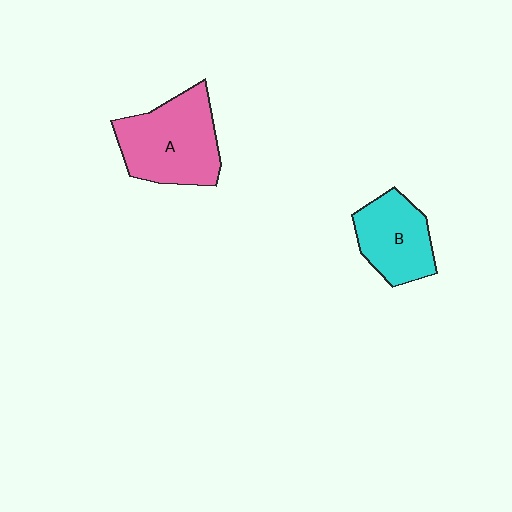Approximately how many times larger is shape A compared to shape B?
Approximately 1.4 times.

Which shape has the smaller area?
Shape B (cyan).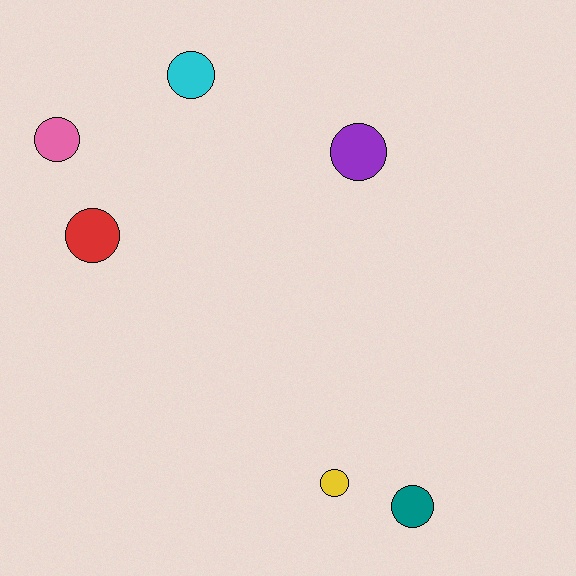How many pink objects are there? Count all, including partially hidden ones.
There is 1 pink object.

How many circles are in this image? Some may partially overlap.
There are 6 circles.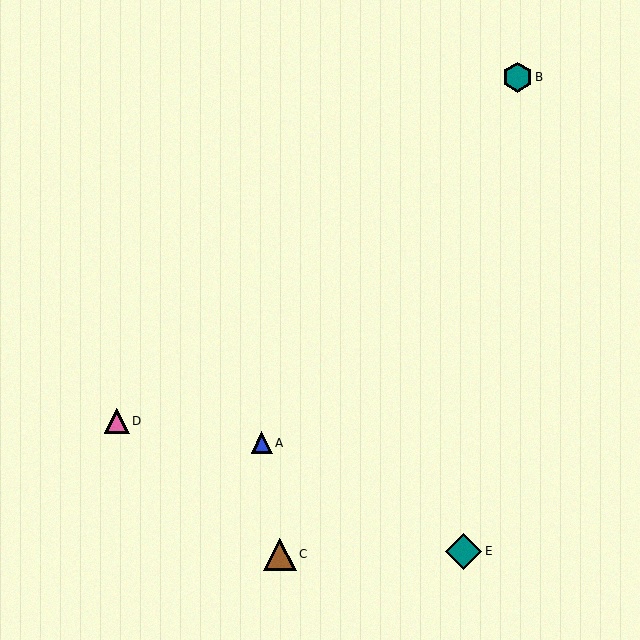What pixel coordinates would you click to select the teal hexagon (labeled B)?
Click at (517, 77) to select the teal hexagon B.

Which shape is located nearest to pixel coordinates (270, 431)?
The blue triangle (labeled A) at (262, 443) is nearest to that location.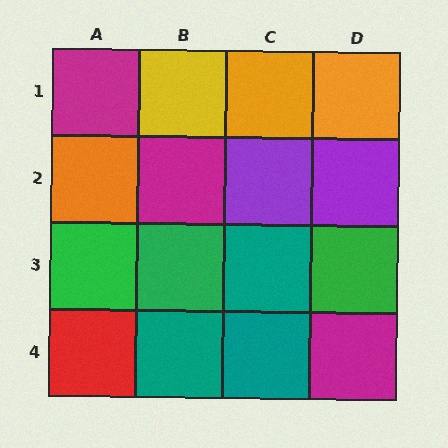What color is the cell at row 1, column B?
Yellow.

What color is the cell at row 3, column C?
Teal.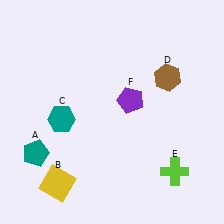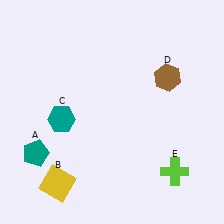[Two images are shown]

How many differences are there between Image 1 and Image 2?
There is 1 difference between the two images.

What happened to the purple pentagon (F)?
The purple pentagon (F) was removed in Image 2. It was in the top-right area of Image 1.